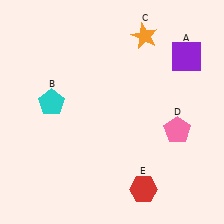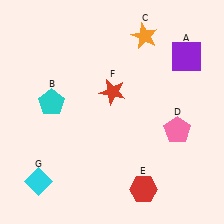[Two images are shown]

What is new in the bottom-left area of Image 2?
A cyan diamond (G) was added in the bottom-left area of Image 2.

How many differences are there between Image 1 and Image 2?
There are 2 differences between the two images.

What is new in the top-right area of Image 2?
A red star (F) was added in the top-right area of Image 2.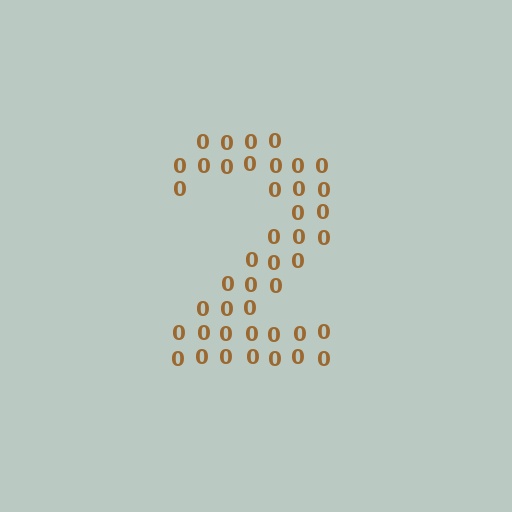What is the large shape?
The large shape is the digit 2.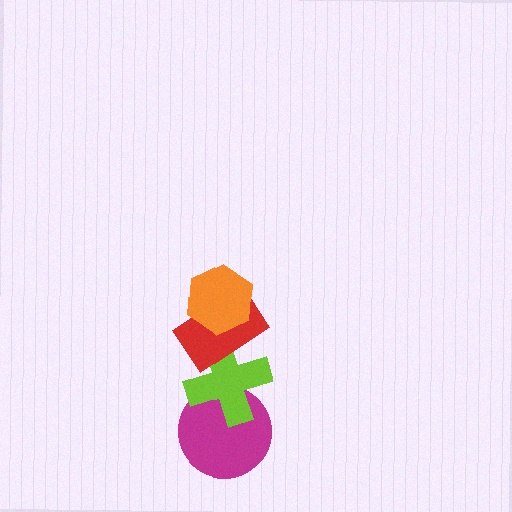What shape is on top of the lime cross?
The red rectangle is on top of the lime cross.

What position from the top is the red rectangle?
The red rectangle is 2nd from the top.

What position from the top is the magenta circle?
The magenta circle is 4th from the top.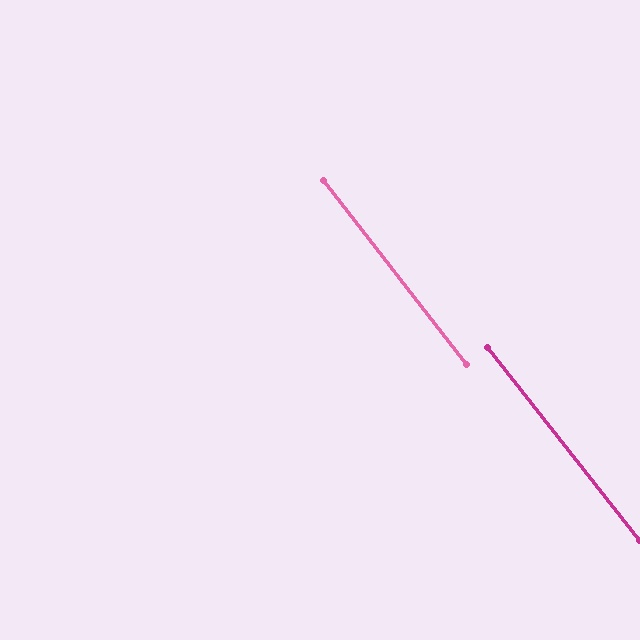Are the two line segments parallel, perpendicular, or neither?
Parallel — their directions differ by only 0.5°.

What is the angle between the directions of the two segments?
Approximately 0 degrees.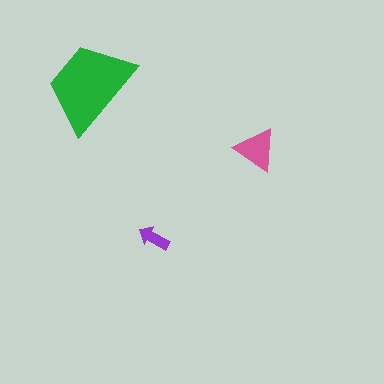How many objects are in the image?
There are 3 objects in the image.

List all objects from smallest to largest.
The purple arrow, the pink triangle, the green trapezoid.